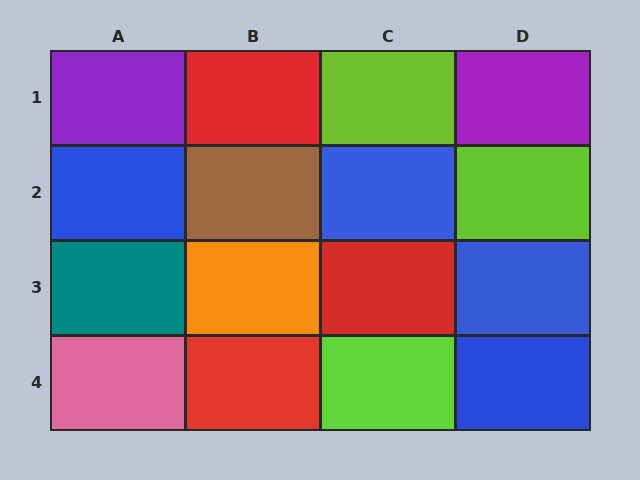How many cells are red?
3 cells are red.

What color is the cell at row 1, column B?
Red.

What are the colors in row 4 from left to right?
Pink, red, lime, blue.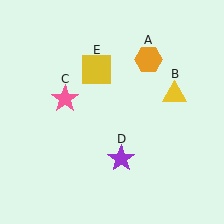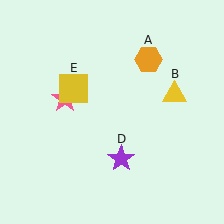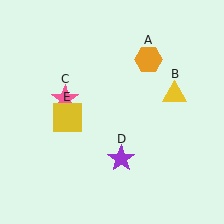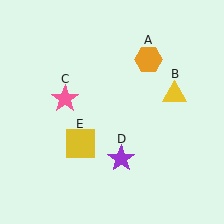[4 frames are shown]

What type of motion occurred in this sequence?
The yellow square (object E) rotated counterclockwise around the center of the scene.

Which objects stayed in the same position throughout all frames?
Orange hexagon (object A) and yellow triangle (object B) and pink star (object C) and purple star (object D) remained stationary.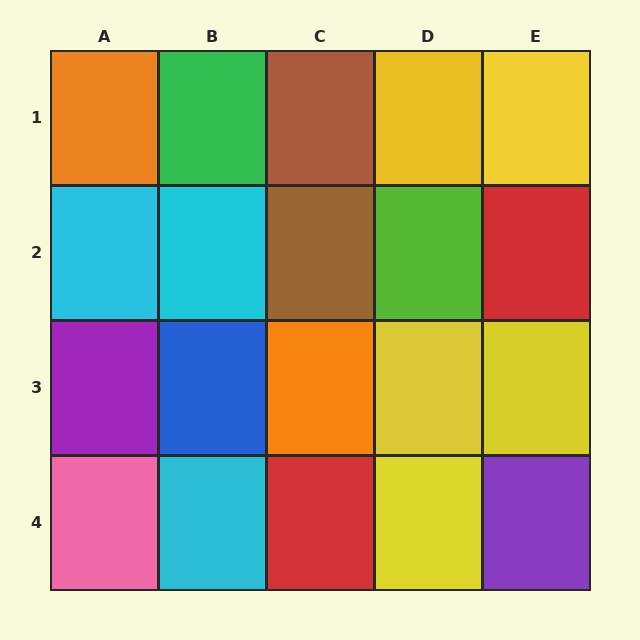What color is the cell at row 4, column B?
Cyan.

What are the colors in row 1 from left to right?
Orange, green, brown, yellow, yellow.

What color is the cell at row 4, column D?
Yellow.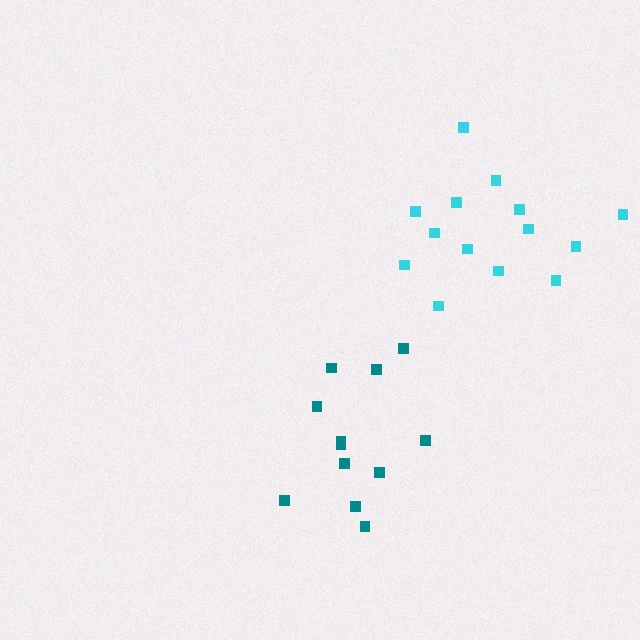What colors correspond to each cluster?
The clusters are colored: teal, cyan.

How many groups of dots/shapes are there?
There are 2 groups.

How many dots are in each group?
Group 1: 12 dots, Group 2: 14 dots (26 total).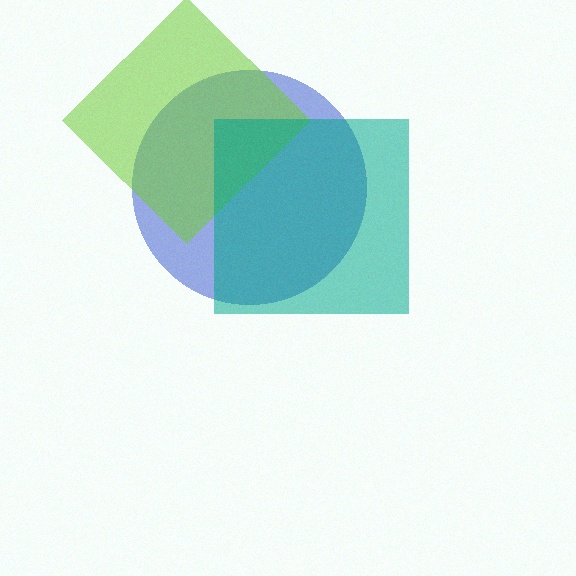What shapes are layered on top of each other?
The layered shapes are: a blue circle, a lime diamond, a teal square.